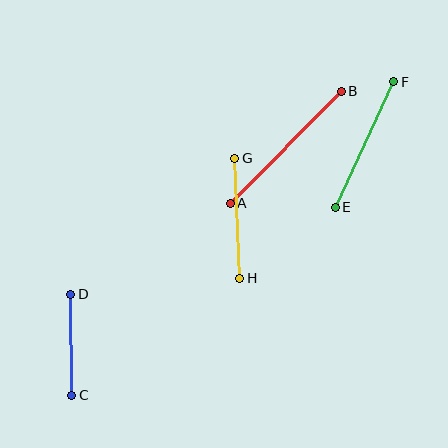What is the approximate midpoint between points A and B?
The midpoint is at approximately (286, 147) pixels.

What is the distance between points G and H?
The distance is approximately 120 pixels.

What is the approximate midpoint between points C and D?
The midpoint is at approximately (71, 345) pixels.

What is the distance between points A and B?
The distance is approximately 158 pixels.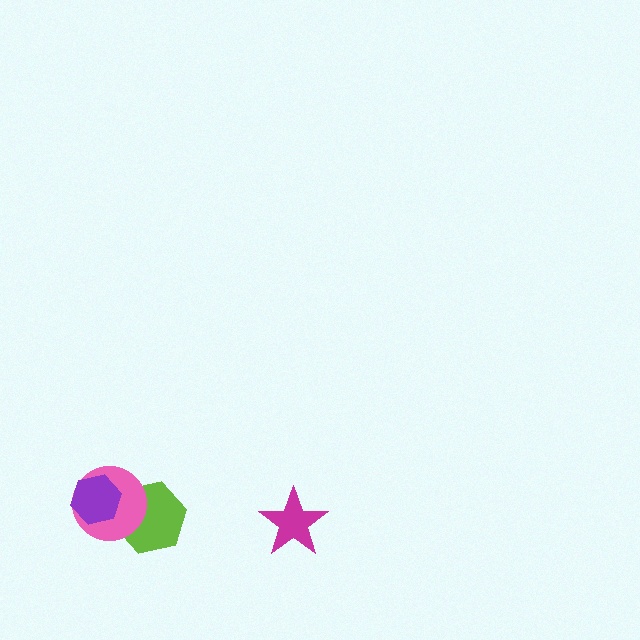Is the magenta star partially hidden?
No, no other shape covers it.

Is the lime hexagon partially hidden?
Yes, it is partially covered by another shape.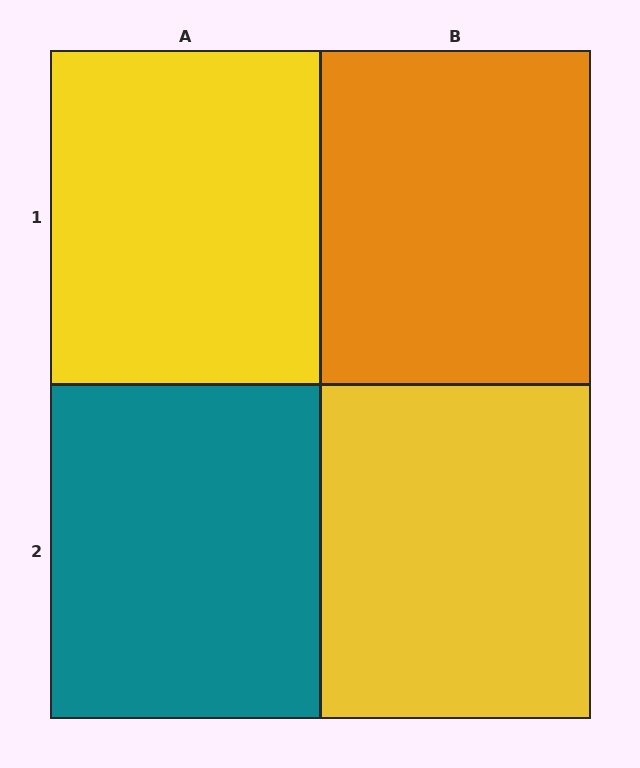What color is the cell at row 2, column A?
Teal.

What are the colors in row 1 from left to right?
Yellow, orange.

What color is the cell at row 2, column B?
Yellow.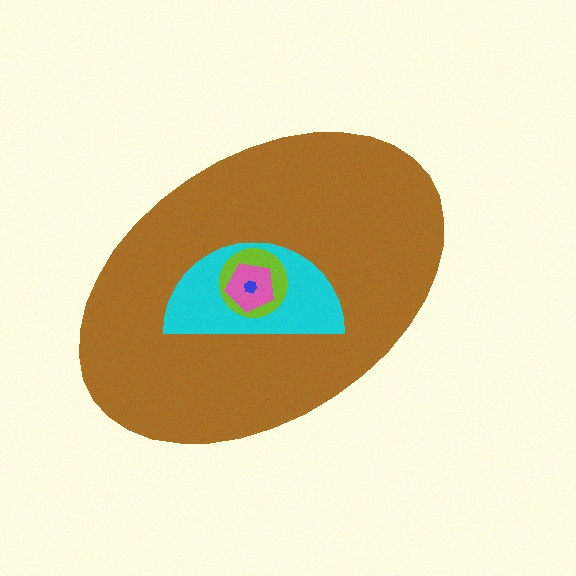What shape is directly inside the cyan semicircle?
The lime circle.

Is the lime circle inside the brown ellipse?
Yes.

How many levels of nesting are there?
5.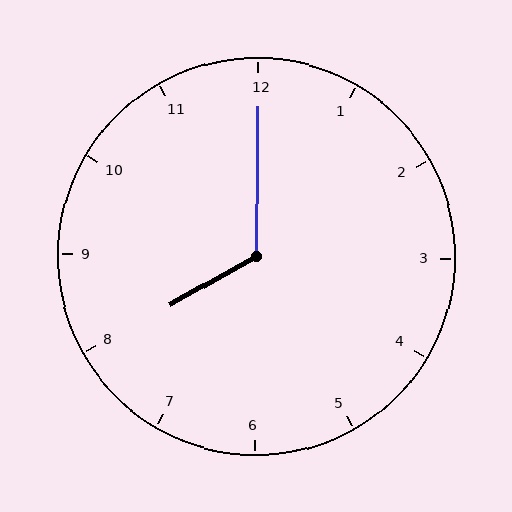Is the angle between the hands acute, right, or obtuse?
It is obtuse.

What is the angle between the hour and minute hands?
Approximately 120 degrees.